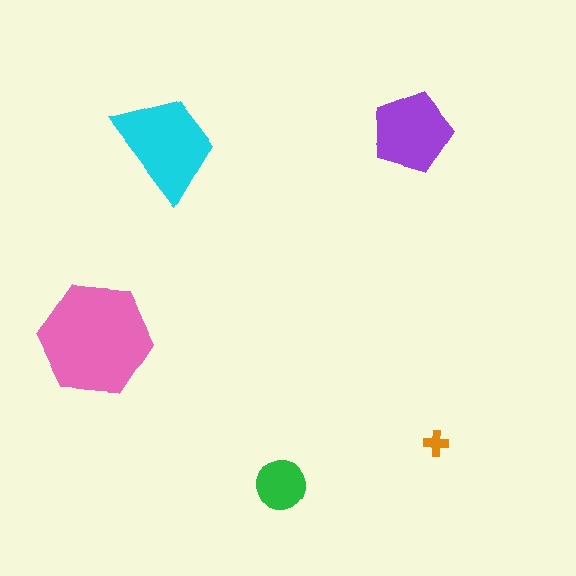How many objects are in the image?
There are 5 objects in the image.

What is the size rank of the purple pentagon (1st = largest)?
3rd.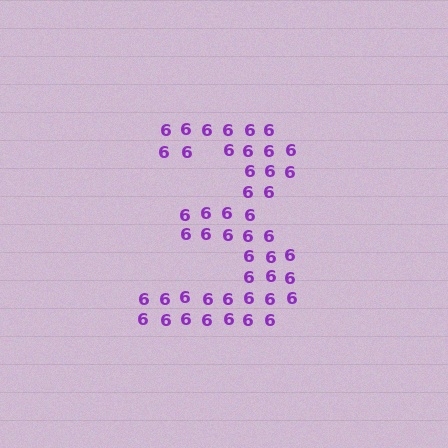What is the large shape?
The large shape is the digit 3.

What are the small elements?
The small elements are digit 6's.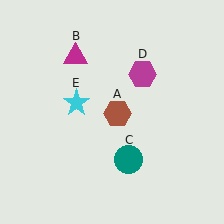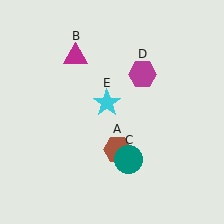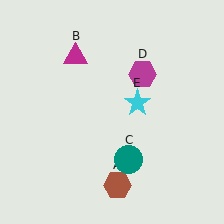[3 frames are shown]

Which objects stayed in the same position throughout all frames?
Magenta triangle (object B) and teal circle (object C) and magenta hexagon (object D) remained stationary.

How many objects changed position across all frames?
2 objects changed position: brown hexagon (object A), cyan star (object E).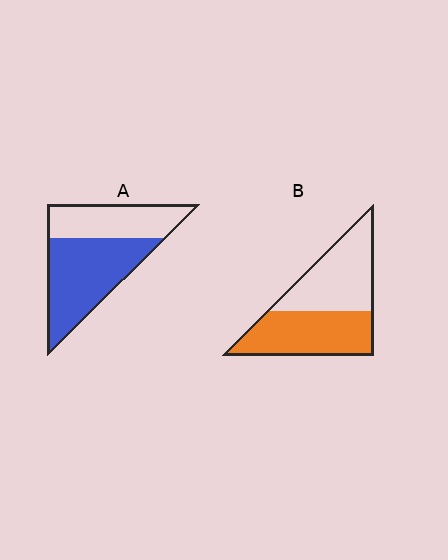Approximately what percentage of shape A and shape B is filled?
A is approximately 60% and B is approximately 50%.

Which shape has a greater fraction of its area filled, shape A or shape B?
Shape A.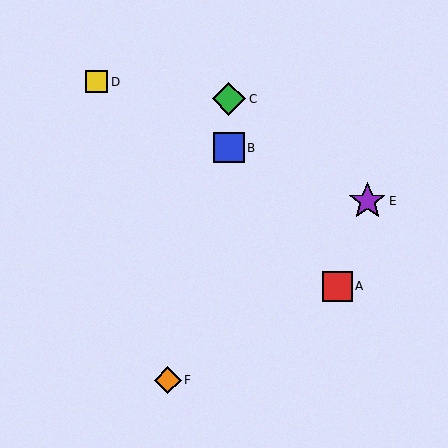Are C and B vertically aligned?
Yes, both are at x≈229.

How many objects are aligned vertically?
2 objects (B, C) are aligned vertically.